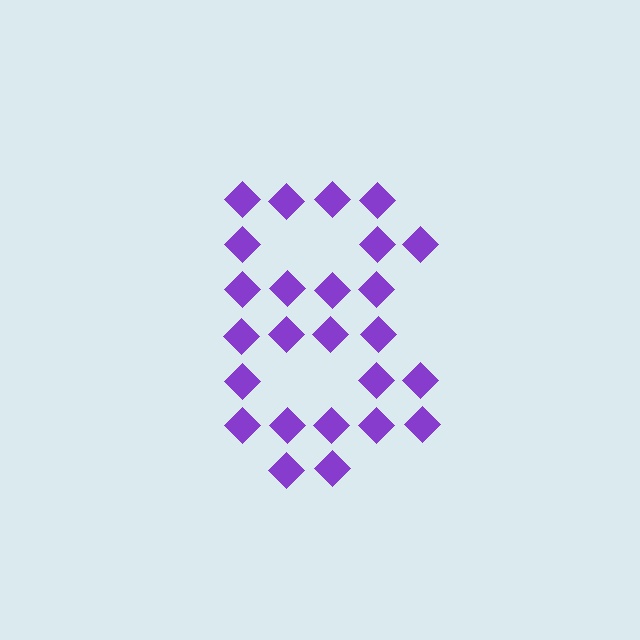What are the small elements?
The small elements are diamonds.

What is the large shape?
The large shape is the digit 8.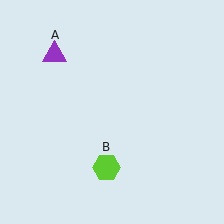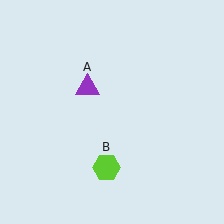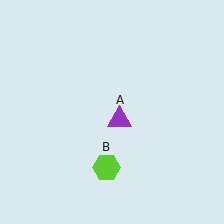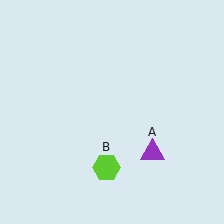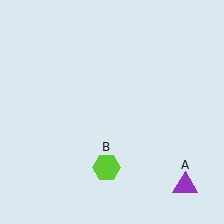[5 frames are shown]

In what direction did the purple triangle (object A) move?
The purple triangle (object A) moved down and to the right.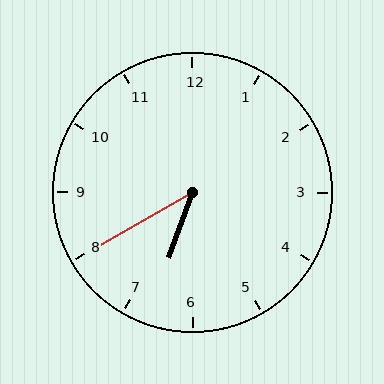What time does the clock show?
6:40.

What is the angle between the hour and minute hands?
Approximately 40 degrees.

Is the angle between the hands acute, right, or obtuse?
It is acute.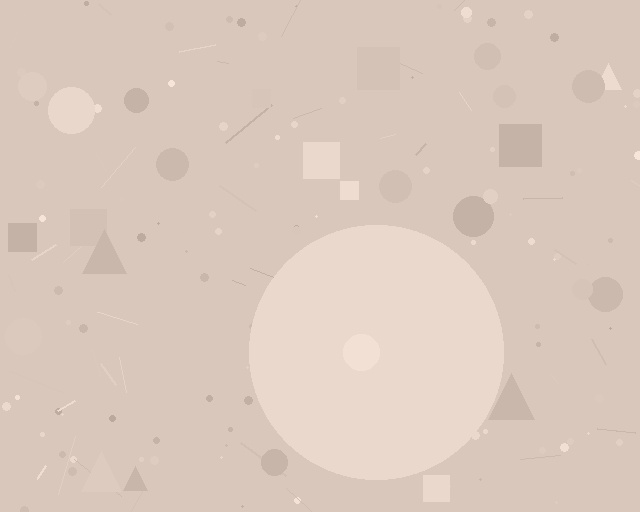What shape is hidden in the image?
A circle is hidden in the image.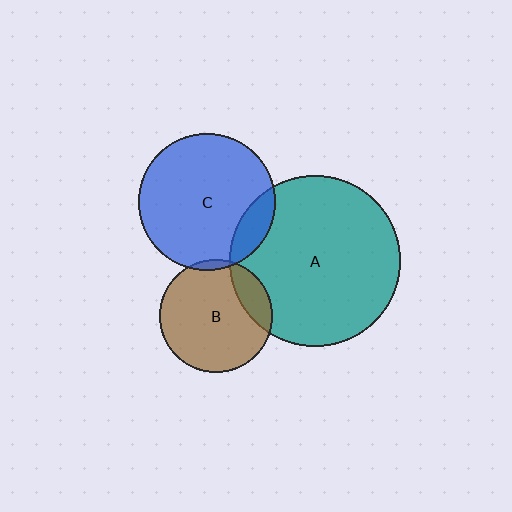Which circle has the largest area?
Circle A (teal).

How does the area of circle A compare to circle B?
Approximately 2.3 times.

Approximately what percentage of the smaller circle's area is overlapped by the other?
Approximately 15%.